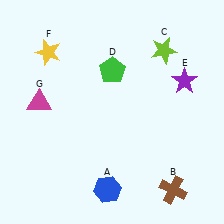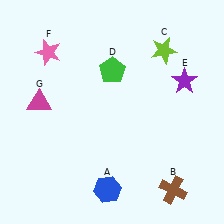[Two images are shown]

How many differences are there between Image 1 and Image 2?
There is 1 difference between the two images.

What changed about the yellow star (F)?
In Image 1, F is yellow. In Image 2, it changed to pink.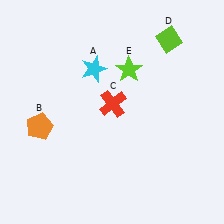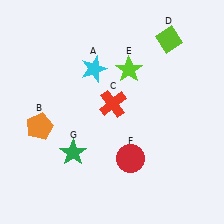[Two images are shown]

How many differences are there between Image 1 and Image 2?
There are 2 differences between the two images.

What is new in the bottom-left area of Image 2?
A green star (G) was added in the bottom-left area of Image 2.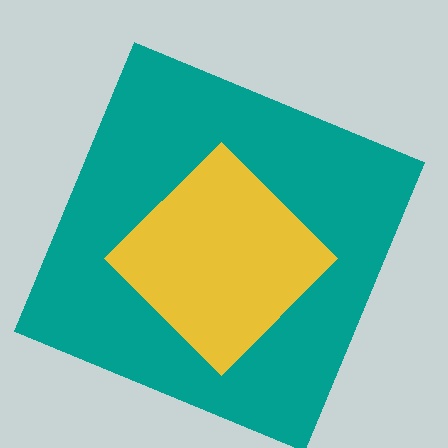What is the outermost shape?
The teal square.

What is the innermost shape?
The yellow diamond.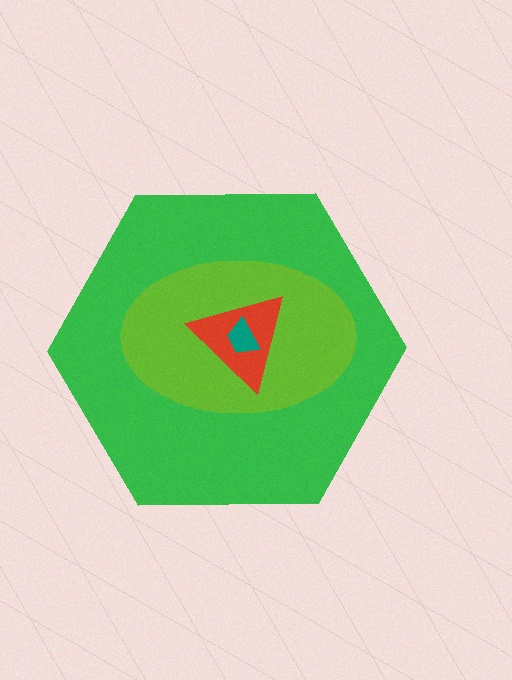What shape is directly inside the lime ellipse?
The red triangle.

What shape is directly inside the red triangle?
The teal trapezoid.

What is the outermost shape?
The green hexagon.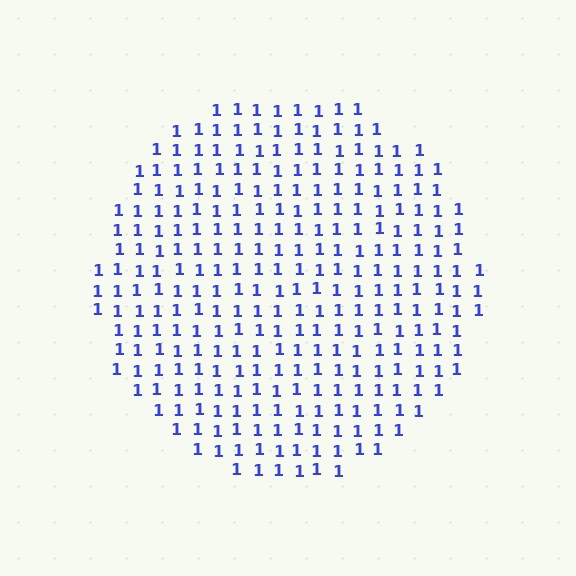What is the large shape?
The large shape is a circle.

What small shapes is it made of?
It is made of small digit 1's.